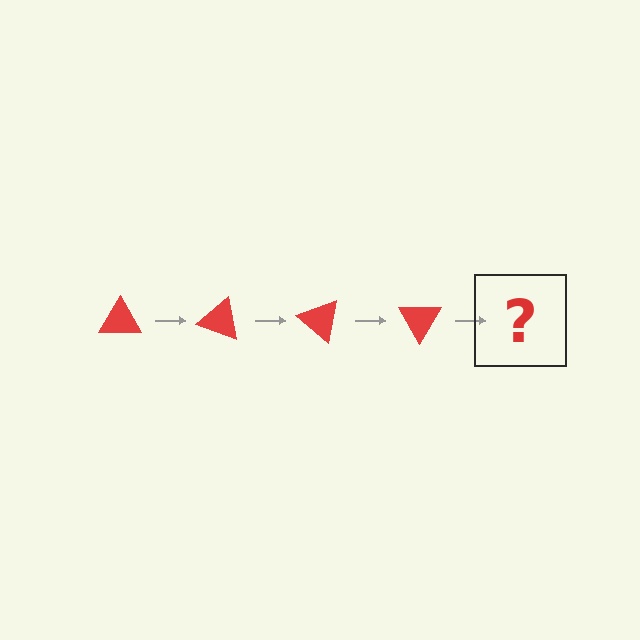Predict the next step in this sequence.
The next step is a red triangle rotated 80 degrees.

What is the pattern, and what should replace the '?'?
The pattern is that the triangle rotates 20 degrees each step. The '?' should be a red triangle rotated 80 degrees.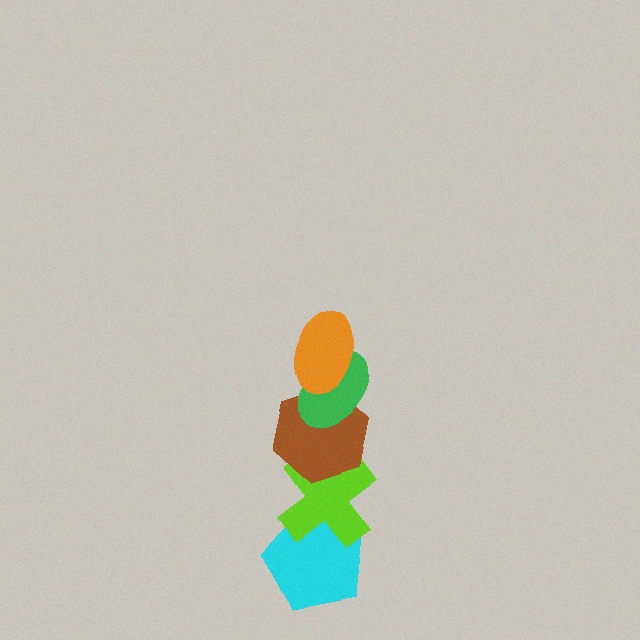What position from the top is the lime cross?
The lime cross is 4th from the top.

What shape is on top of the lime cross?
The brown hexagon is on top of the lime cross.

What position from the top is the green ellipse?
The green ellipse is 2nd from the top.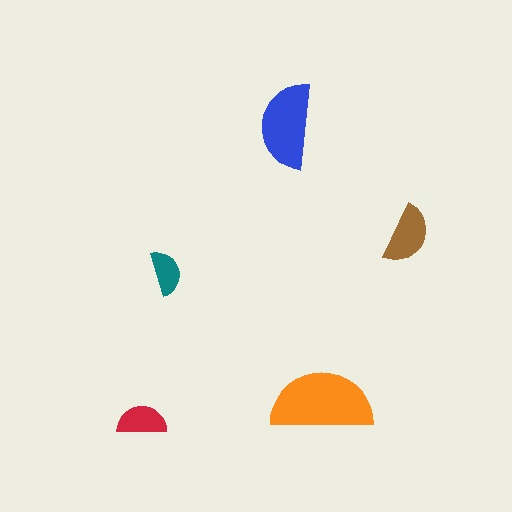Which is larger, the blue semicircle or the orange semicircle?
The orange one.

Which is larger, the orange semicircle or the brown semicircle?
The orange one.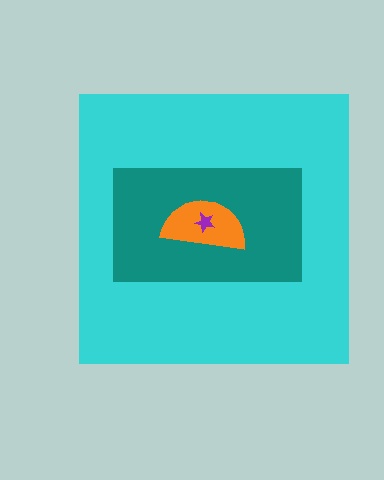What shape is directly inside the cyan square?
The teal rectangle.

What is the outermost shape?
The cyan square.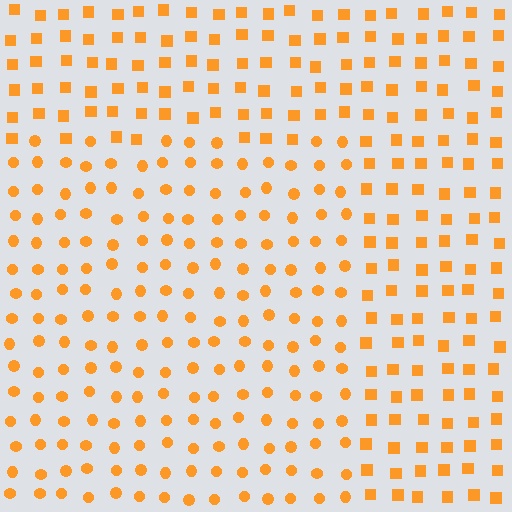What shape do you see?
I see a rectangle.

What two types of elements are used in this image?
The image uses circles inside the rectangle region and squares outside it.